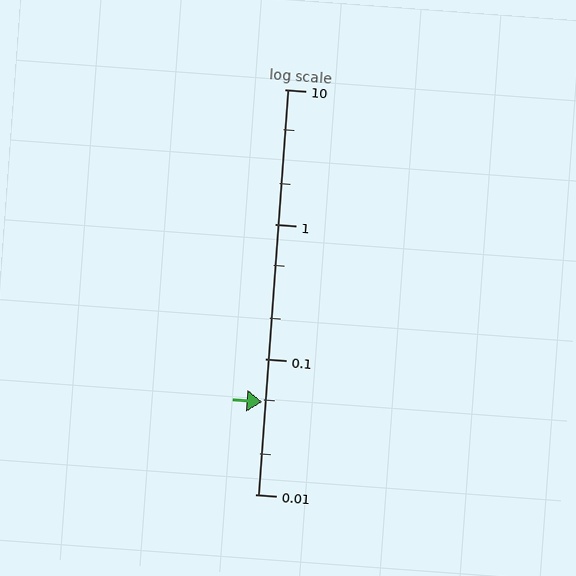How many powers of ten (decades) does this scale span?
The scale spans 3 decades, from 0.01 to 10.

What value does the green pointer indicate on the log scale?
The pointer indicates approximately 0.048.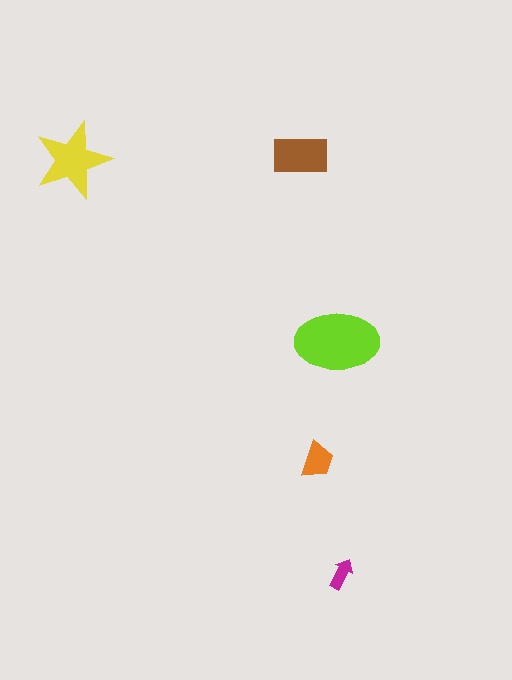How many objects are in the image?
There are 5 objects in the image.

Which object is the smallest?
The magenta arrow.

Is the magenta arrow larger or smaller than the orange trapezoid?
Smaller.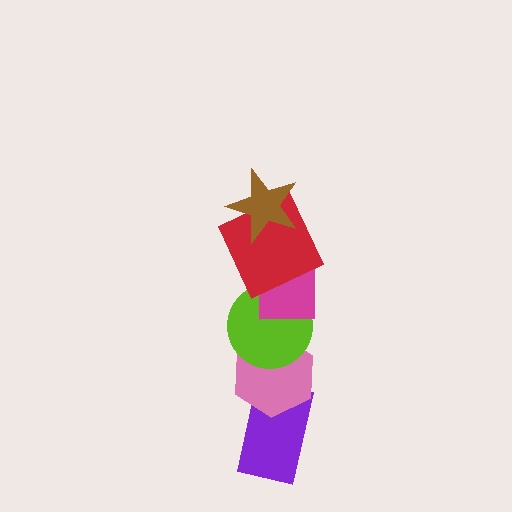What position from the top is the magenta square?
The magenta square is 3rd from the top.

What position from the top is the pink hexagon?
The pink hexagon is 5th from the top.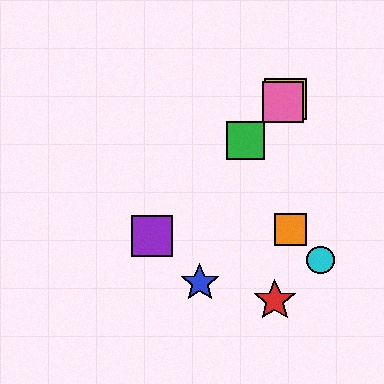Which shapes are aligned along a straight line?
The green square, the yellow square, the purple square, the pink square are aligned along a straight line.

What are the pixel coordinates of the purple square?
The purple square is at (152, 236).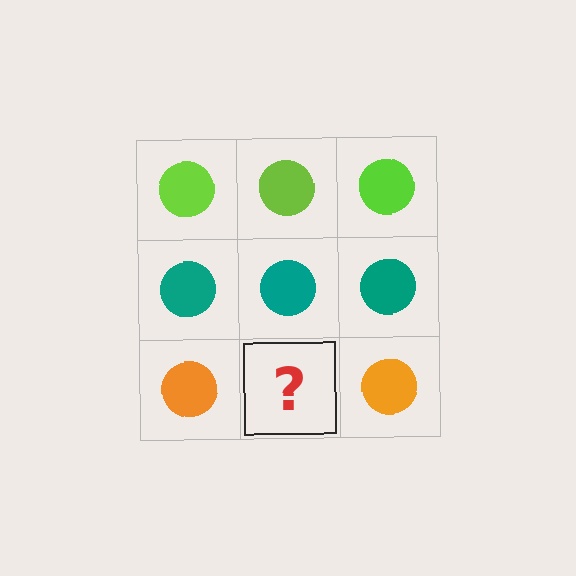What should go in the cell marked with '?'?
The missing cell should contain an orange circle.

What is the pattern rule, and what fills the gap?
The rule is that each row has a consistent color. The gap should be filled with an orange circle.